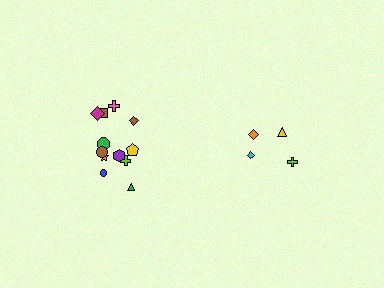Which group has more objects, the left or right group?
The left group.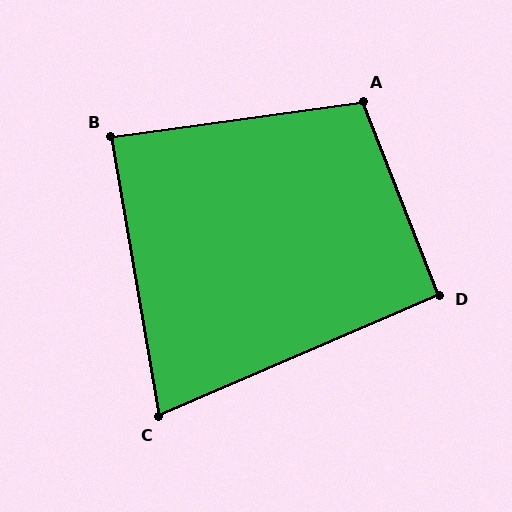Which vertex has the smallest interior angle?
C, at approximately 76 degrees.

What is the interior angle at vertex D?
Approximately 92 degrees (approximately right).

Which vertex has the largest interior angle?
A, at approximately 104 degrees.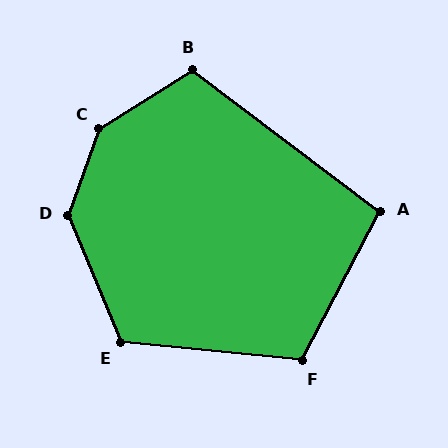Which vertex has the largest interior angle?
C, at approximately 142 degrees.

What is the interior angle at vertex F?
Approximately 112 degrees (obtuse).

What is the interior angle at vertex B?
Approximately 111 degrees (obtuse).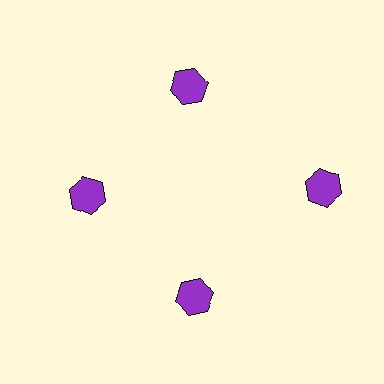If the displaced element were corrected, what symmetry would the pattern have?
It would have 4-fold rotational symmetry — the pattern would map onto itself every 90 degrees.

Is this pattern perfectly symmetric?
No. The 4 purple hexagons are arranged in a ring, but one element near the 3 o'clock position is pushed outward from the center, breaking the 4-fold rotational symmetry.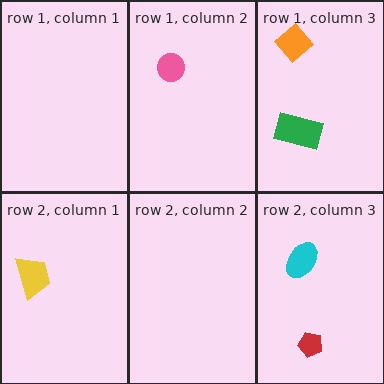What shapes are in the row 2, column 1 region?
The yellow trapezoid.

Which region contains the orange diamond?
The row 1, column 3 region.